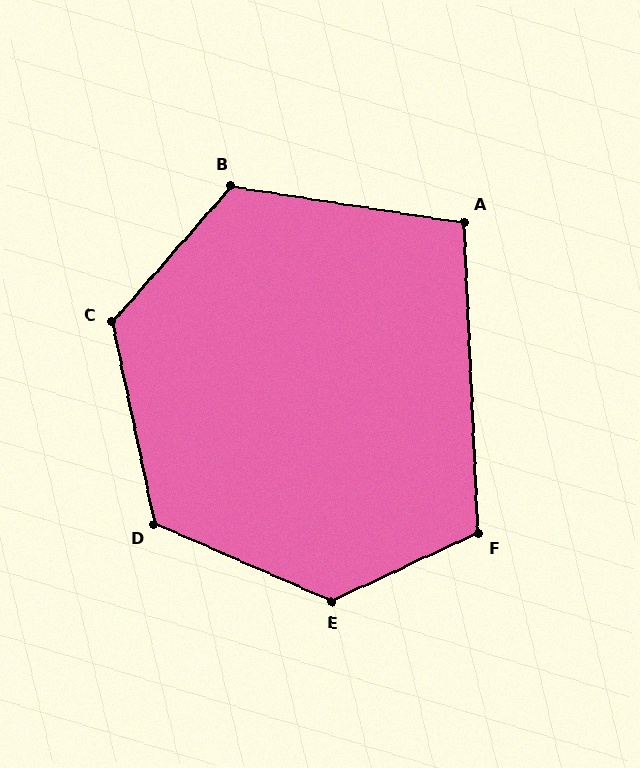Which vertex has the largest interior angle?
E, at approximately 132 degrees.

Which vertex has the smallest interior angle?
A, at approximately 101 degrees.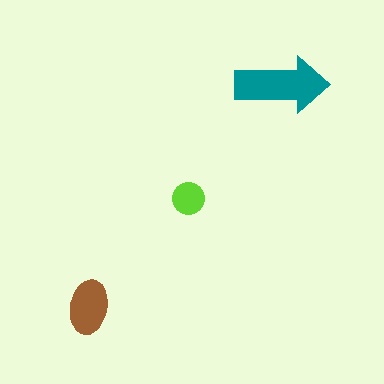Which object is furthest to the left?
The brown ellipse is leftmost.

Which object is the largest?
The teal arrow.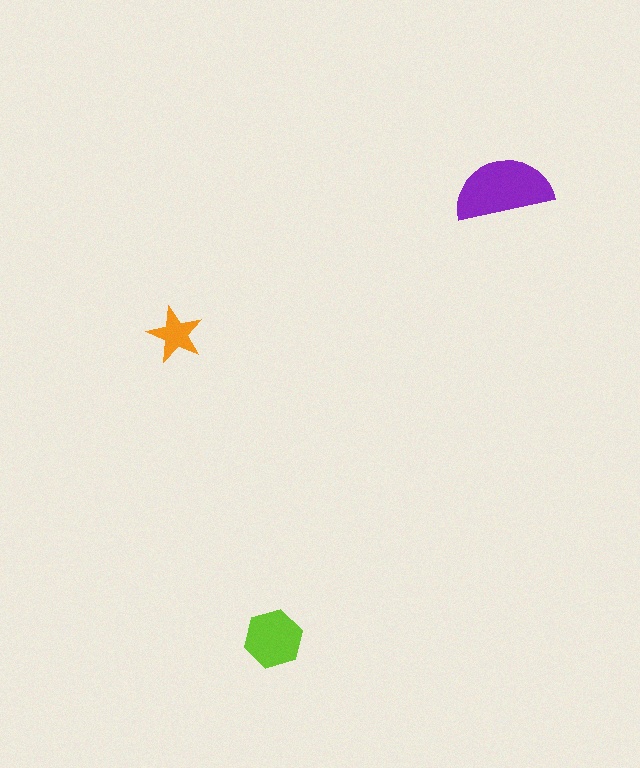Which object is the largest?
The purple semicircle.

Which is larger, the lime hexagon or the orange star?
The lime hexagon.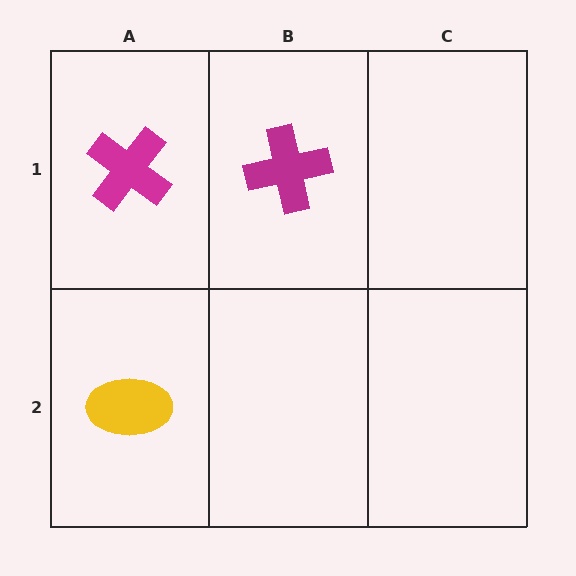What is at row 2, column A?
A yellow ellipse.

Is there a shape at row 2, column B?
No, that cell is empty.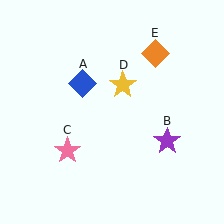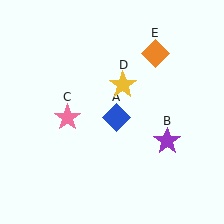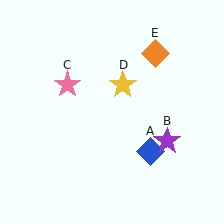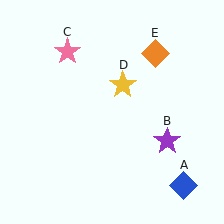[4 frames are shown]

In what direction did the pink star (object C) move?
The pink star (object C) moved up.